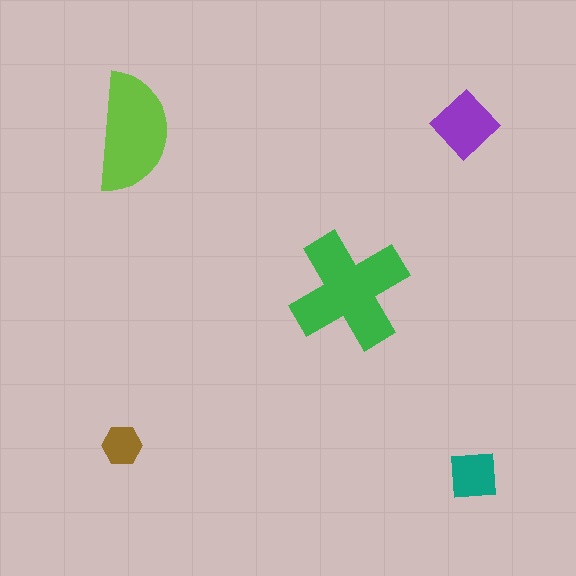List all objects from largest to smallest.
The green cross, the lime semicircle, the purple diamond, the teal square, the brown hexagon.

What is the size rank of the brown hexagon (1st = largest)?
5th.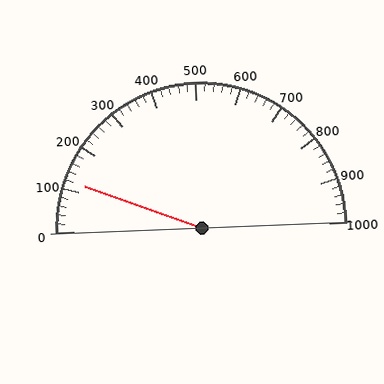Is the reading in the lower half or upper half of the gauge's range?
The reading is in the lower half of the range (0 to 1000).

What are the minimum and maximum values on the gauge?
The gauge ranges from 0 to 1000.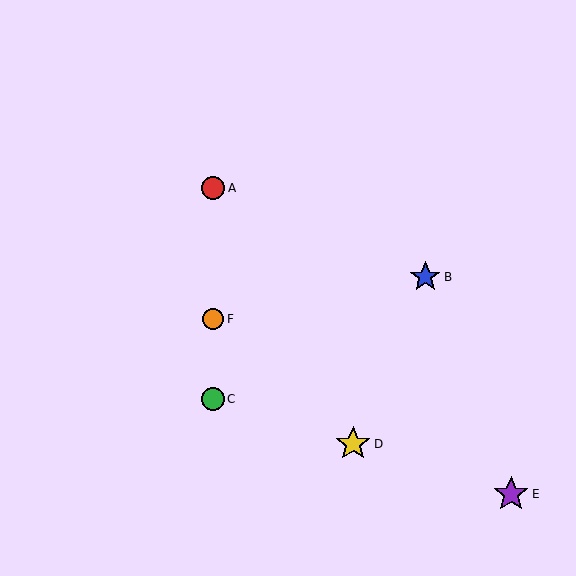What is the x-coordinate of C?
Object C is at x≈213.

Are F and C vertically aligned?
Yes, both are at x≈213.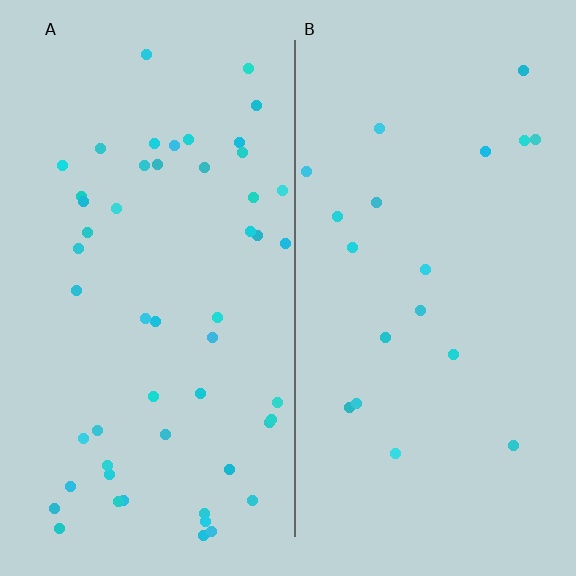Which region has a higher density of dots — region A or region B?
A (the left).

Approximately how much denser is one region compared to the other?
Approximately 2.7× — region A over region B.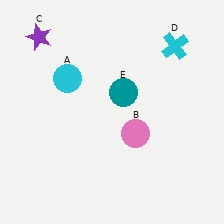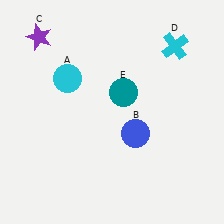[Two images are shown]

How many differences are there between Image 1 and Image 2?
There is 1 difference between the two images.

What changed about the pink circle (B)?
In Image 1, B is pink. In Image 2, it changed to blue.